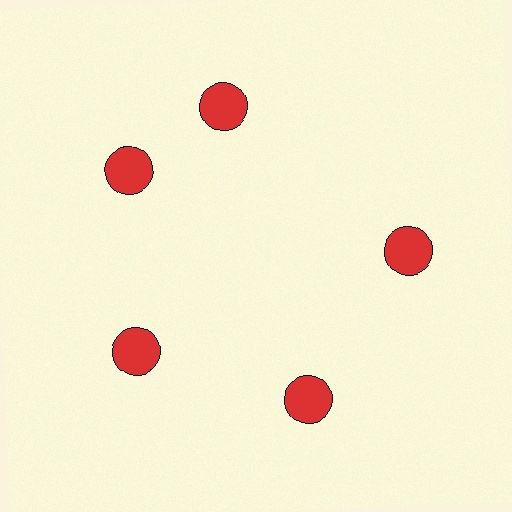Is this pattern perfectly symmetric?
No. The 5 red circles are arranged in a ring, but one element near the 1 o'clock position is rotated out of alignment along the ring, breaking the 5-fold rotational symmetry.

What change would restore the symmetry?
The symmetry would be restored by rotating it back into even spacing with its neighbors so that all 5 circles sit at equal angles and equal distance from the center.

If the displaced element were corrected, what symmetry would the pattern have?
It would have 5-fold rotational symmetry — the pattern would map onto itself every 72 degrees.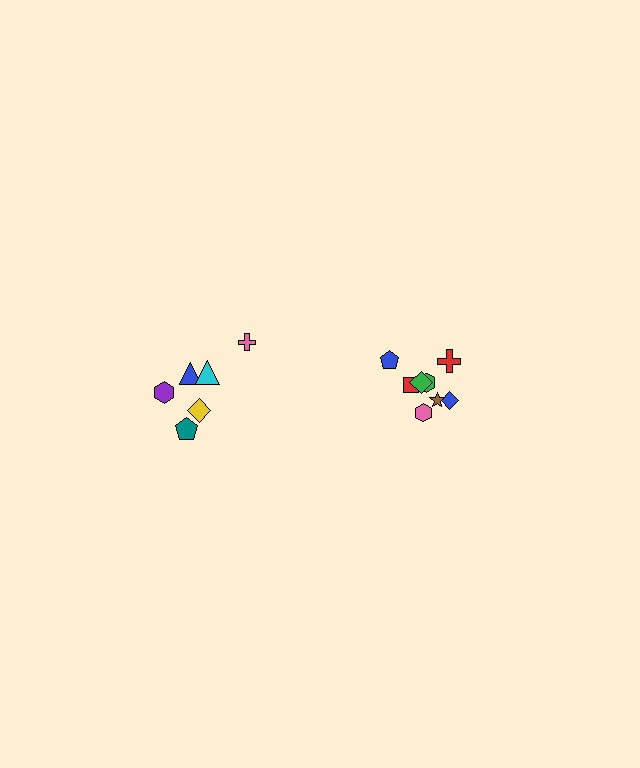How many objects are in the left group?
There are 6 objects.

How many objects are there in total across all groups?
There are 14 objects.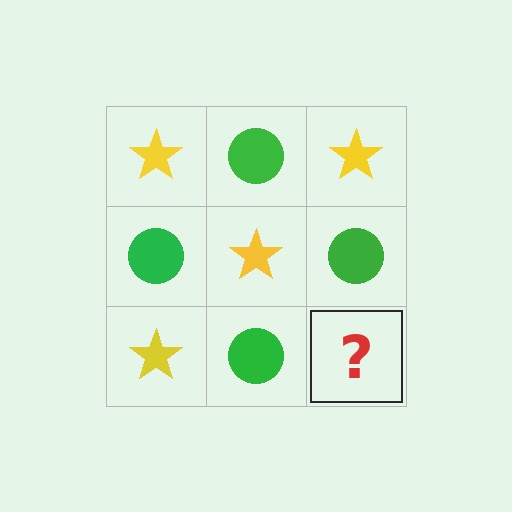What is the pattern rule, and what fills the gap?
The rule is that it alternates yellow star and green circle in a checkerboard pattern. The gap should be filled with a yellow star.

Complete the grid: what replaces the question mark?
The question mark should be replaced with a yellow star.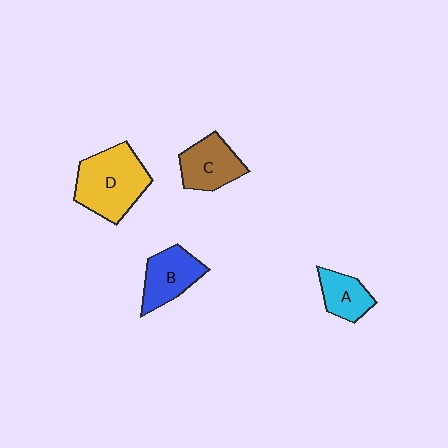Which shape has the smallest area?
Shape A (cyan).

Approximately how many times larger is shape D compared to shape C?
Approximately 1.5 times.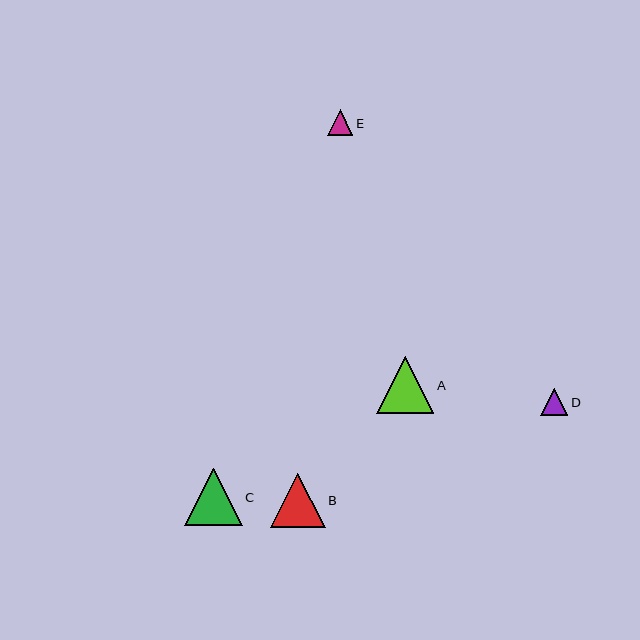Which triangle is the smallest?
Triangle E is the smallest with a size of approximately 26 pixels.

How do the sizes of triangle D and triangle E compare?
Triangle D and triangle E are approximately the same size.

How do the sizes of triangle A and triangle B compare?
Triangle A and triangle B are approximately the same size.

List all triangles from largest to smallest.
From largest to smallest: A, C, B, D, E.